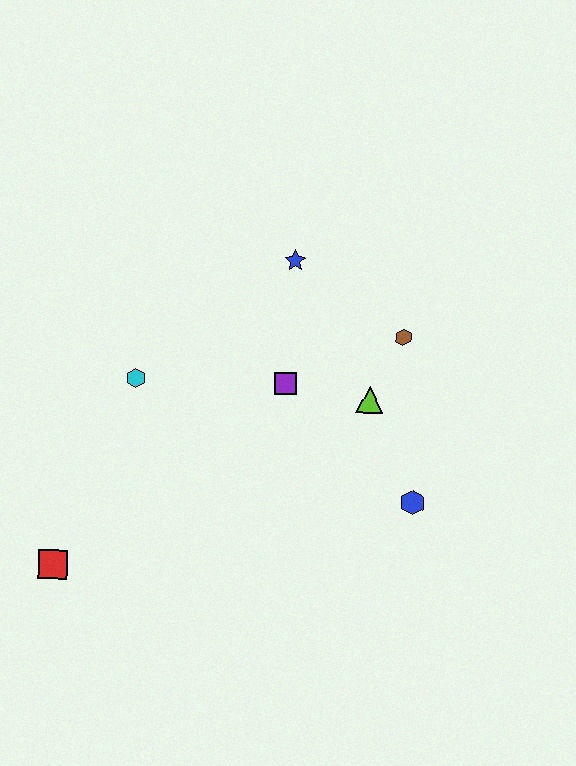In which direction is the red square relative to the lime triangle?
The red square is to the left of the lime triangle.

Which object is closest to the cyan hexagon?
The purple square is closest to the cyan hexagon.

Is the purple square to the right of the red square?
Yes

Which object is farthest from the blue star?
The red square is farthest from the blue star.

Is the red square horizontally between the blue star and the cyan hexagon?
No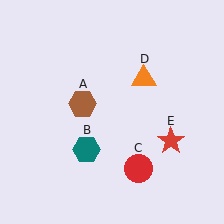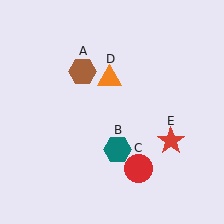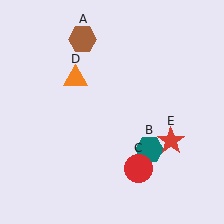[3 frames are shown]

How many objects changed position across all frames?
3 objects changed position: brown hexagon (object A), teal hexagon (object B), orange triangle (object D).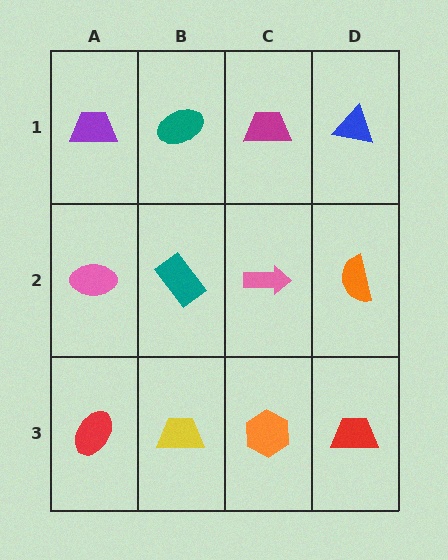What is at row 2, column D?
An orange semicircle.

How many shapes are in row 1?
4 shapes.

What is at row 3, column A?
A red ellipse.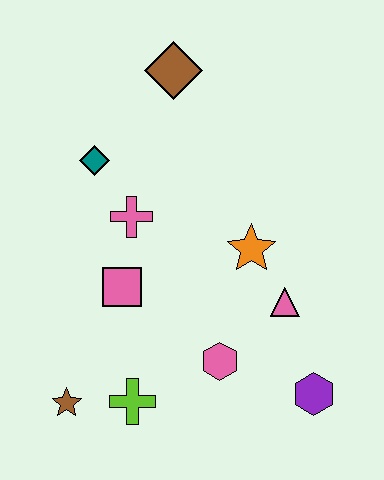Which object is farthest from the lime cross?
The brown diamond is farthest from the lime cross.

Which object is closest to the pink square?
The pink cross is closest to the pink square.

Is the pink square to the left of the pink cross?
Yes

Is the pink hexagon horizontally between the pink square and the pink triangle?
Yes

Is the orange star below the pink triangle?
No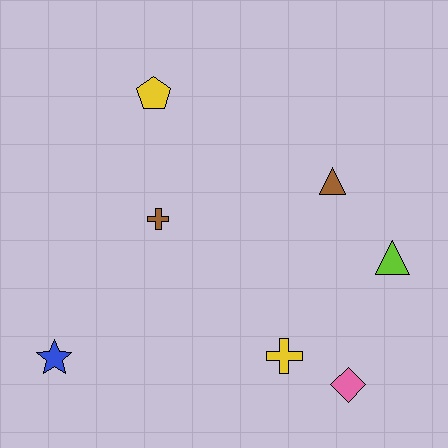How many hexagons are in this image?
There are no hexagons.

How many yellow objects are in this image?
There are 2 yellow objects.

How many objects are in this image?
There are 7 objects.